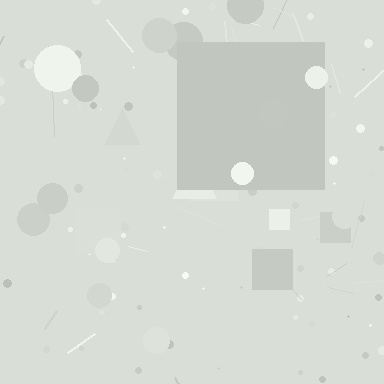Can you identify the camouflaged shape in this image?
The camouflaged shape is a square.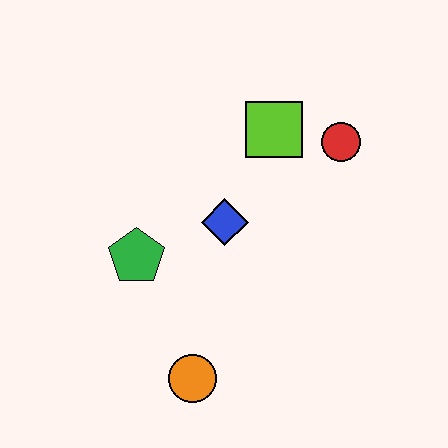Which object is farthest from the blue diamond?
The orange circle is farthest from the blue diamond.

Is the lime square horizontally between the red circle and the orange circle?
Yes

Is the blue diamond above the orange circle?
Yes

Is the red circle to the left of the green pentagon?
No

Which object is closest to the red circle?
The lime square is closest to the red circle.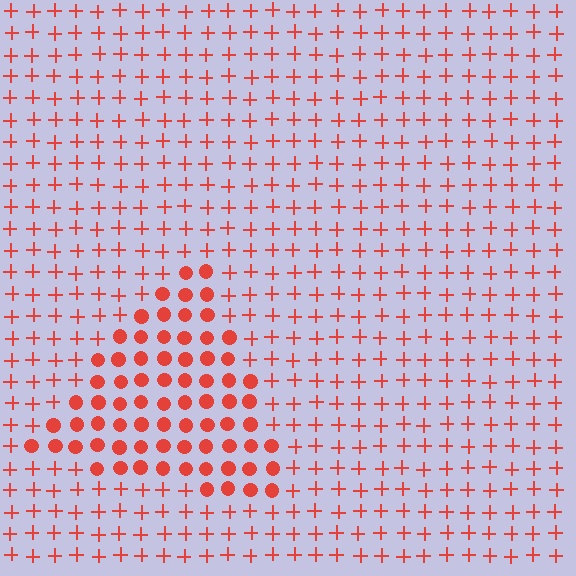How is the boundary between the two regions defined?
The boundary is defined by a change in element shape: circles inside vs. plus signs outside. All elements share the same color and spacing.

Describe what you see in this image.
The image is filled with small red elements arranged in a uniform grid. A triangle-shaped region contains circles, while the surrounding area contains plus signs. The boundary is defined purely by the change in element shape.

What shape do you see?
I see a triangle.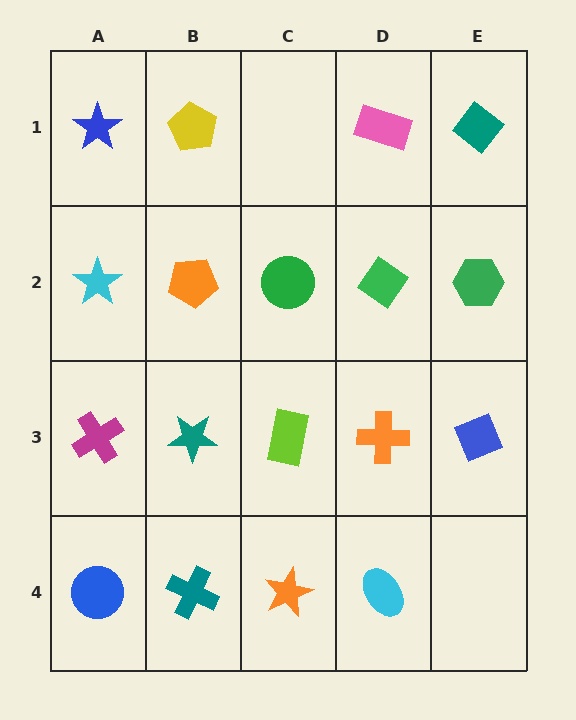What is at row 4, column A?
A blue circle.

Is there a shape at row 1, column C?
No, that cell is empty.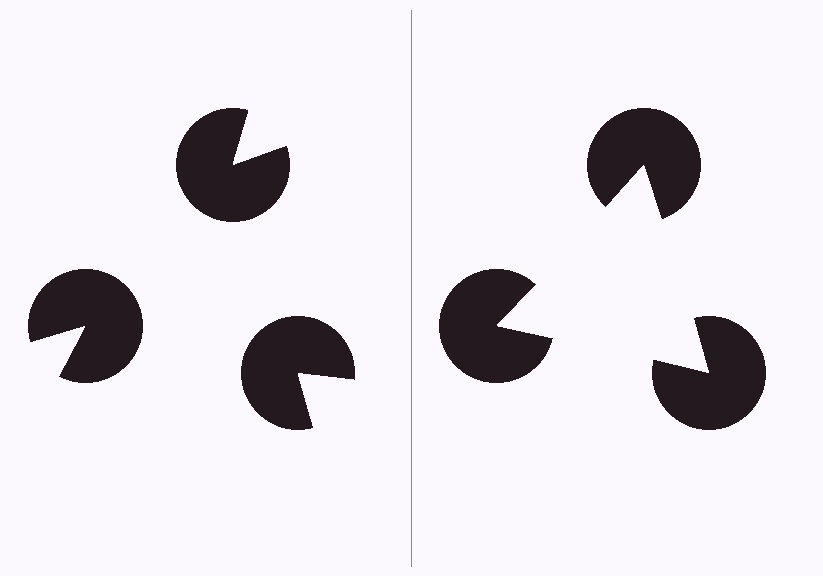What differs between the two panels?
The pac-man discs are positioned identically on both sides; only the wedge orientations differ. On the right they align to a triangle; on the left they are misaligned.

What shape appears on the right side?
An illusory triangle.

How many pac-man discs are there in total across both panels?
6 — 3 on each side.